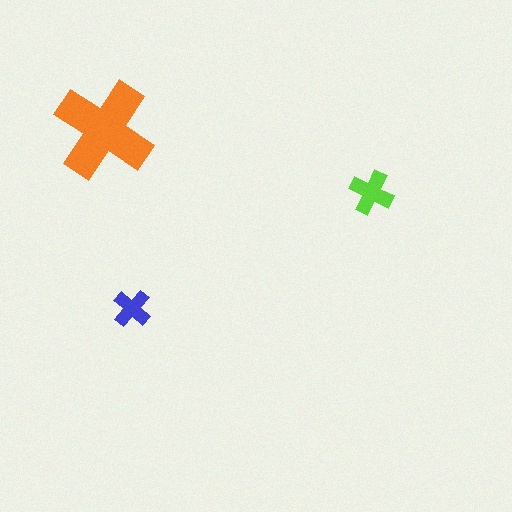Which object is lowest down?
The blue cross is bottommost.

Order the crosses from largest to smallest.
the orange one, the lime one, the blue one.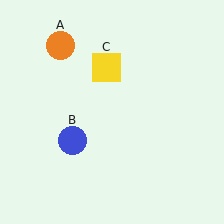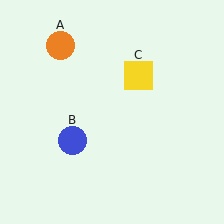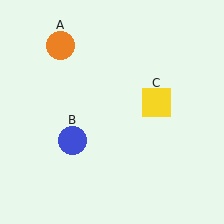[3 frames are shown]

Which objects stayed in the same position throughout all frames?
Orange circle (object A) and blue circle (object B) remained stationary.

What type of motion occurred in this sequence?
The yellow square (object C) rotated clockwise around the center of the scene.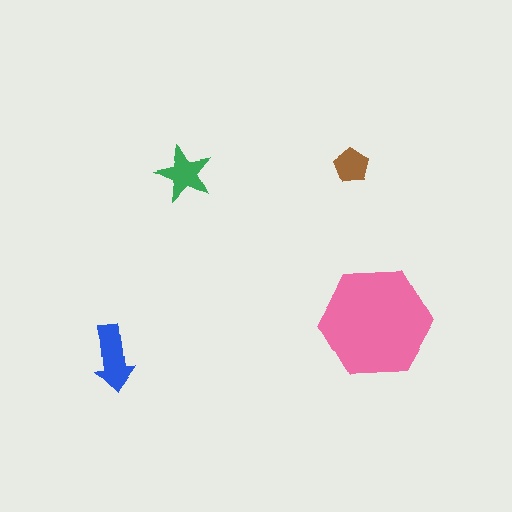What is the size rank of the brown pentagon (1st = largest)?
4th.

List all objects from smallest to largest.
The brown pentagon, the green star, the blue arrow, the pink hexagon.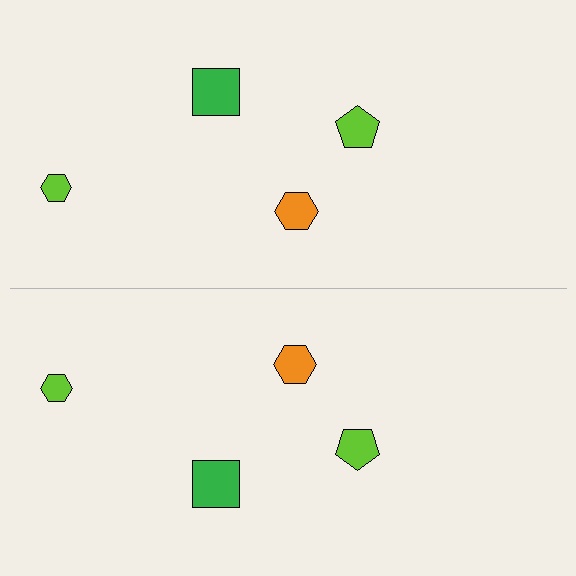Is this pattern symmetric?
Yes, this pattern has bilateral (reflection) symmetry.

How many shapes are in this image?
There are 8 shapes in this image.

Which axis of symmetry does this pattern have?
The pattern has a horizontal axis of symmetry running through the center of the image.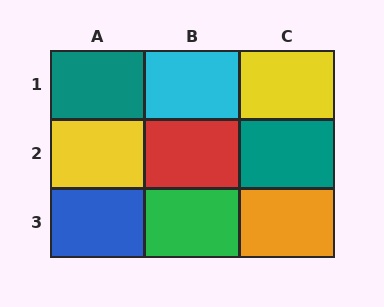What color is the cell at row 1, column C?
Yellow.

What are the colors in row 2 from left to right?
Yellow, red, teal.